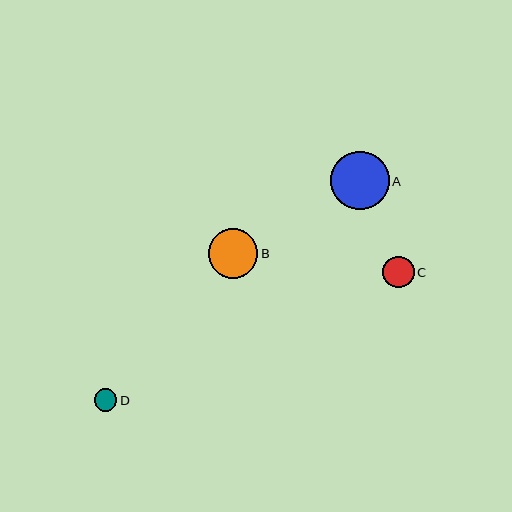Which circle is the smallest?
Circle D is the smallest with a size of approximately 23 pixels.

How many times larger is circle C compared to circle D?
Circle C is approximately 1.4 times the size of circle D.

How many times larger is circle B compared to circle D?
Circle B is approximately 2.2 times the size of circle D.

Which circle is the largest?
Circle A is the largest with a size of approximately 58 pixels.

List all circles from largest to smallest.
From largest to smallest: A, B, C, D.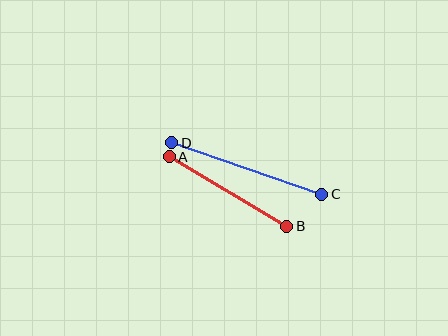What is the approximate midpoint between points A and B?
The midpoint is at approximately (228, 192) pixels.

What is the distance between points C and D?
The distance is approximately 159 pixels.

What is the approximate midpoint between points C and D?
The midpoint is at approximately (247, 169) pixels.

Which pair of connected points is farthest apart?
Points C and D are farthest apart.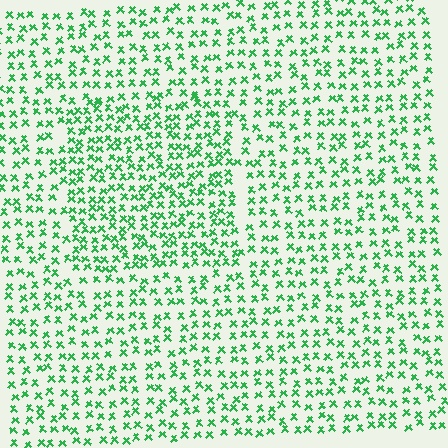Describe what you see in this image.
The image contains small green elements arranged at two different densities. A rectangle-shaped region is visible where the elements are more densely packed than the surrounding area.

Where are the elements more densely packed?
The elements are more densely packed inside the rectangle boundary.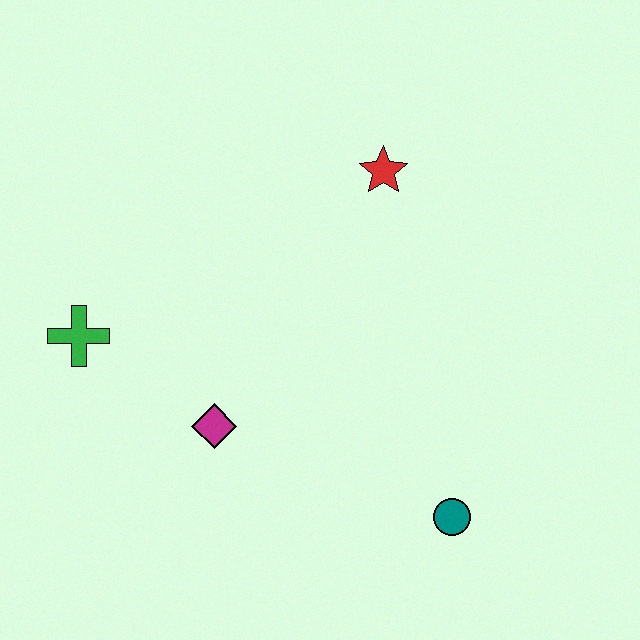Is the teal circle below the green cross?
Yes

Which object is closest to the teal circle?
The magenta diamond is closest to the teal circle.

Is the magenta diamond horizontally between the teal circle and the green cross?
Yes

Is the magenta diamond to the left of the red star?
Yes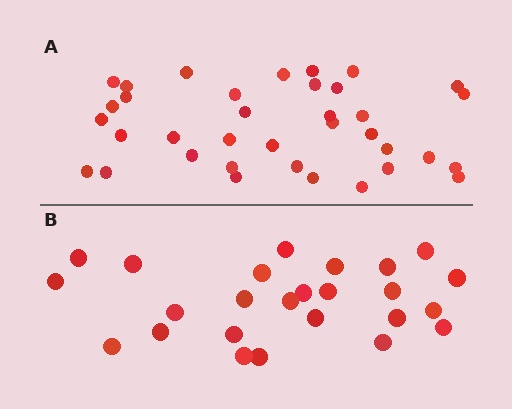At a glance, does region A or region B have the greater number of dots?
Region A (the top region) has more dots.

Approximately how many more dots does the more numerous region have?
Region A has roughly 12 or so more dots than region B.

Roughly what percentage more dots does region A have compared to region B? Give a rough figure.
About 45% more.